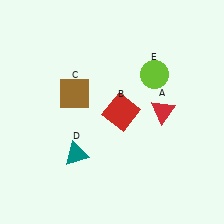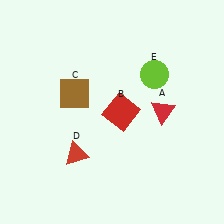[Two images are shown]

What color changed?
The triangle (D) changed from teal in Image 1 to red in Image 2.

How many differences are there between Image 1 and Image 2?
There is 1 difference between the two images.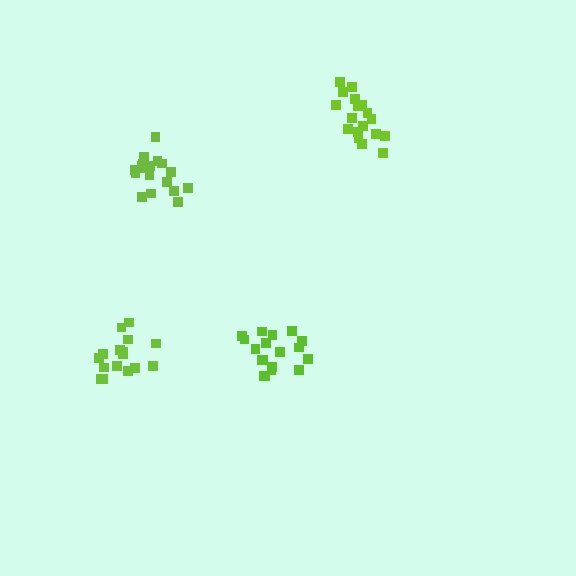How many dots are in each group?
Group 1: 18 dots, Group 2: 18 dots, Group 3: 18 dots, Group 4: 16 dots (70 total).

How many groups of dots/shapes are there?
There are 4 groups.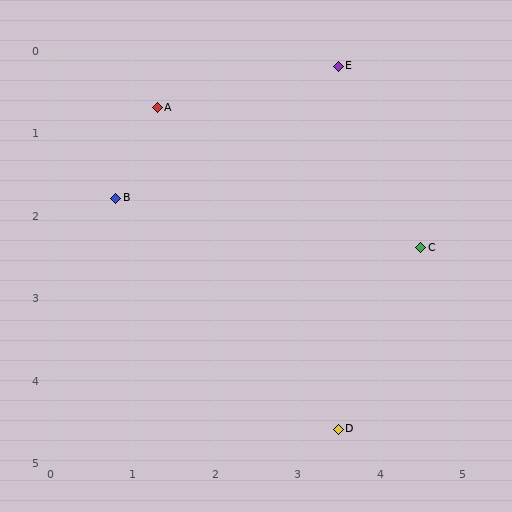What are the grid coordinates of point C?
Point C is at approximately (4.5, 2.4).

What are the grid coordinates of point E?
Point E is at approximately (3.5, 0.2).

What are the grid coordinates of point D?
Point D is at approximately (3.5, 4.6).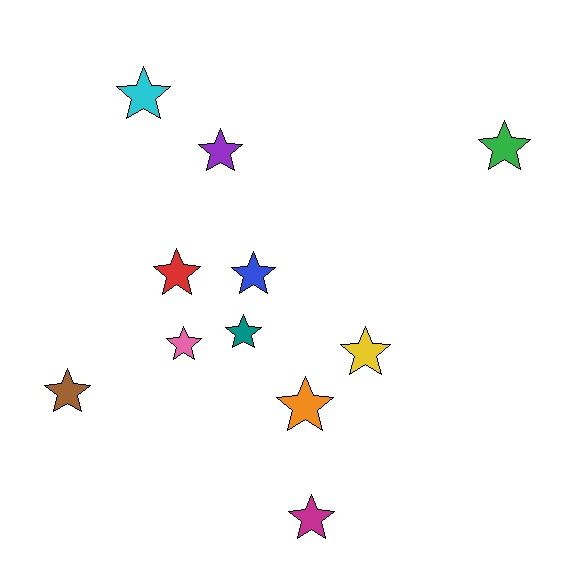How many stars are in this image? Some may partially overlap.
There are 11 stars.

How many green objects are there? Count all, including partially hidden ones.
There is 1 green object.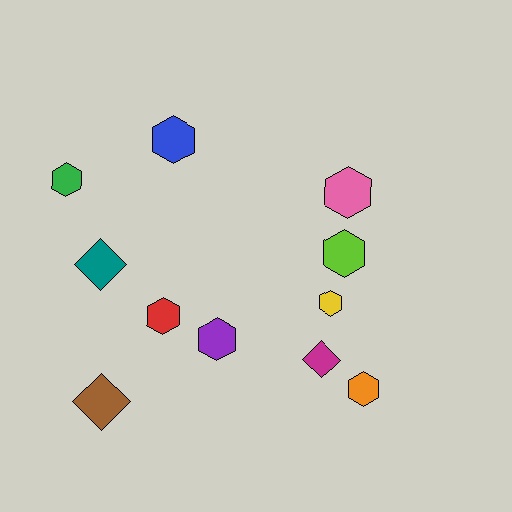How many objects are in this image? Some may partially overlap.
There are 11 objects.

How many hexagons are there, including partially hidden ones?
There are 8 hexagons.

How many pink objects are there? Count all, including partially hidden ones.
There is 1 pink object.